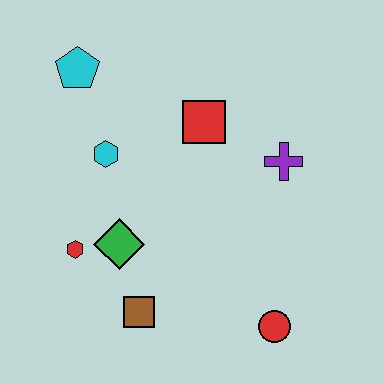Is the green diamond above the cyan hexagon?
No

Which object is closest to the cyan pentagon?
The cyan hexagon is closest to the cyan pentagon.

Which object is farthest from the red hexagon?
The purple cross is farthest from the red hexagon.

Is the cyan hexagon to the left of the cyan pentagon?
No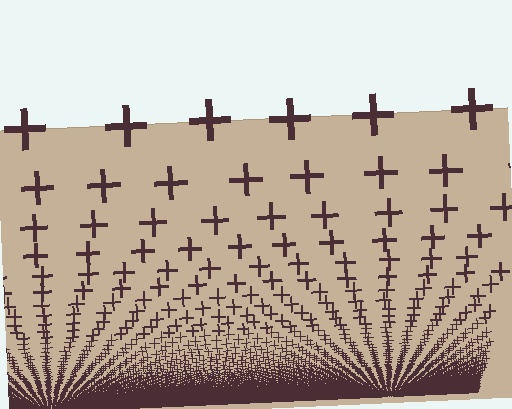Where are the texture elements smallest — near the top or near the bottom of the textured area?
Near the bottom.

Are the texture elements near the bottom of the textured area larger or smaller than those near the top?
Smaller. The gradient is inverted — elements near the bottom are smaller and denser.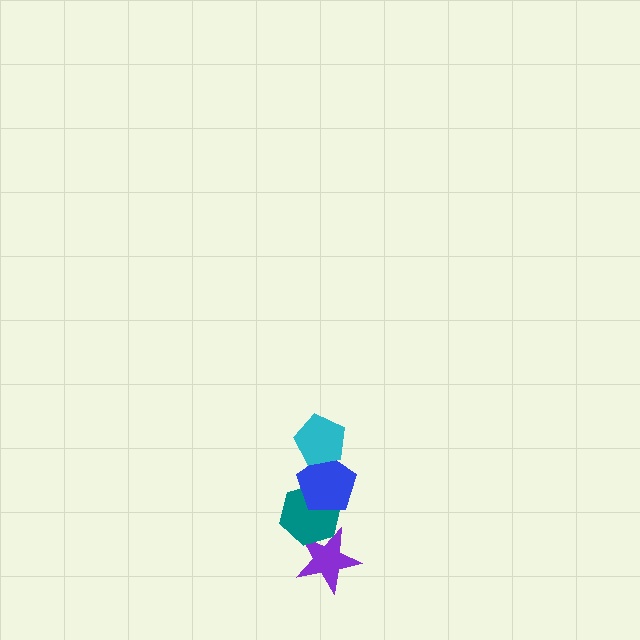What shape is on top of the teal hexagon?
The blue pentagon is on top of the teal hexagon.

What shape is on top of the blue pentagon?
The cyan pentagon is on top of the blue pentagon.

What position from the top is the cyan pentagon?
The cyan pentagon is 1st from the top.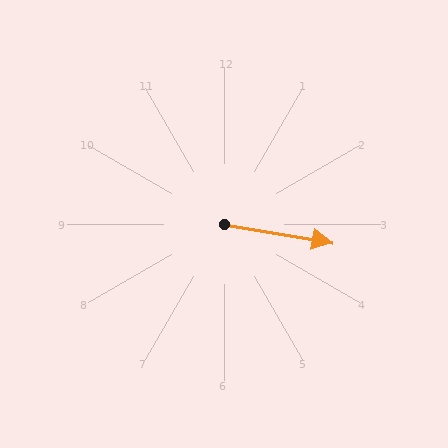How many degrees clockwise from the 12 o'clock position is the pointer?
Approximately 100 degrees.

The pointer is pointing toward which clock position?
Roughly 3 o'clock.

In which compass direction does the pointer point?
East.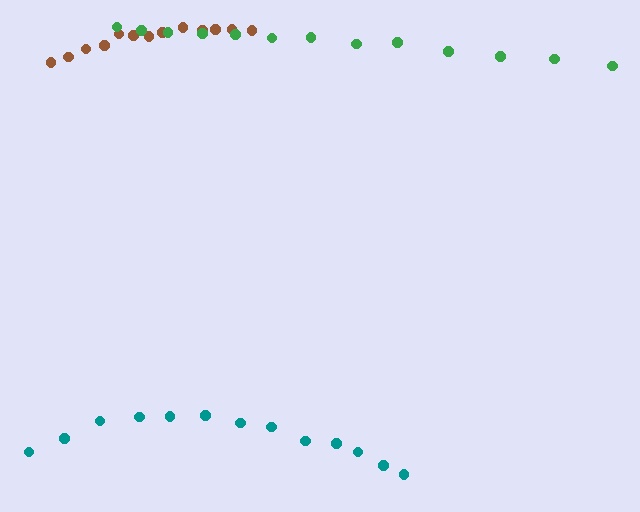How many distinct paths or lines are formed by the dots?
There are 3 distinct paths.